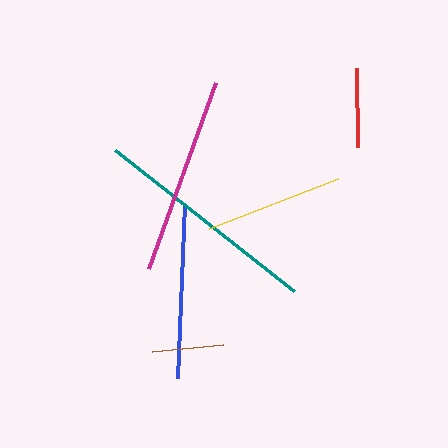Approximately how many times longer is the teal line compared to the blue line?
The teal line is approximately 1.3 times the length of the blue line.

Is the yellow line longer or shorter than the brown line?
The yellow line is longer than the brown line.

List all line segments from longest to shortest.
From longest to shortest: teal, magenta, blue, yellow, red, brown.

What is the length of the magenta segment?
The magenta segment is approximately 198 pixels long.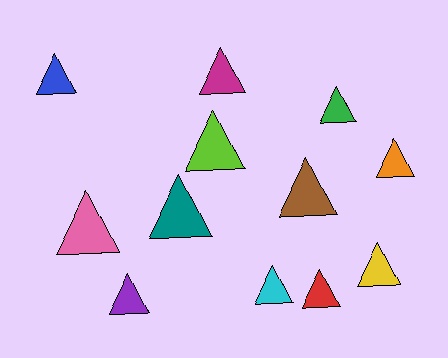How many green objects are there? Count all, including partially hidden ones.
There is 1 green object.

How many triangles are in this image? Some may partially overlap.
There are 12 triangles.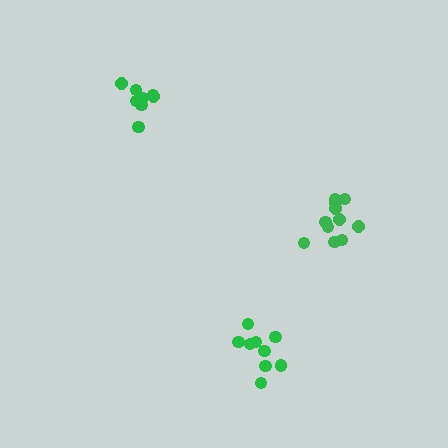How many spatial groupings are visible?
There are 3 spatial groupings.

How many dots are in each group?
Group 1: 9 dots, Group 2: 11 dots, Group 3: 8 dots (28 total).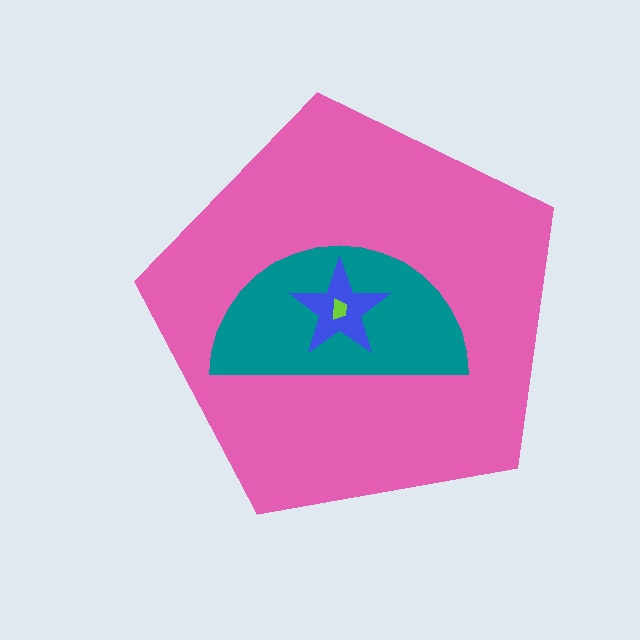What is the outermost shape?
The pink pentagon.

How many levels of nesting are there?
4.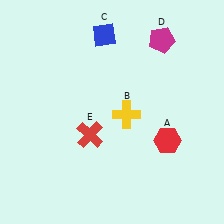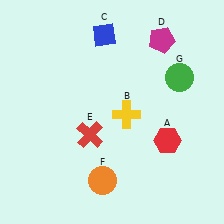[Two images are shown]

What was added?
An orange circle (F), a green circle (G) were added in Image 2.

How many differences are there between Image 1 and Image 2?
There are 2 differences between the two images.